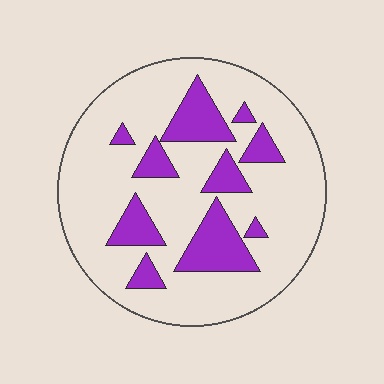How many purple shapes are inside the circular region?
10.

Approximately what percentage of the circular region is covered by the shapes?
Approximately 20%.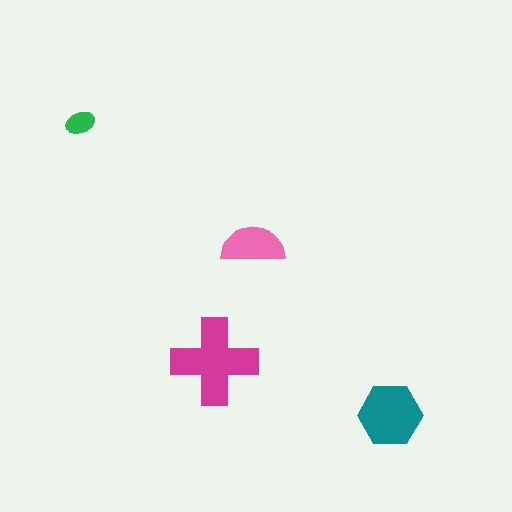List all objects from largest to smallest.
The magenta cross, the teal hexagon, the pink semicircle, the green ellipse.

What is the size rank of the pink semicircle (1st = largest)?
3rd.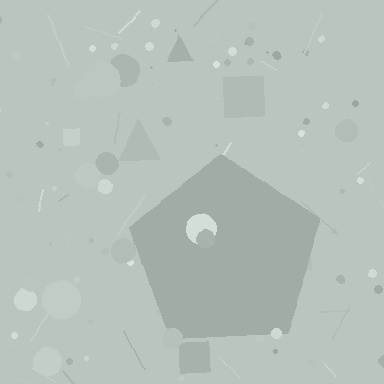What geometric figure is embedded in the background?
A pentagon is embedded in the background.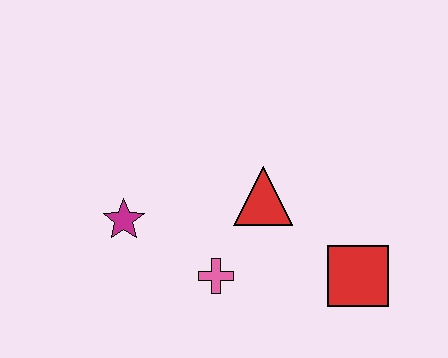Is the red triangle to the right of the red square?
No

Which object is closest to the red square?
The red triangle is closest to the red square.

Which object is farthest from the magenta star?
The red square is farthest from the magenta star.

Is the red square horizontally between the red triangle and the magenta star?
No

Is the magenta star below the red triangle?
Yes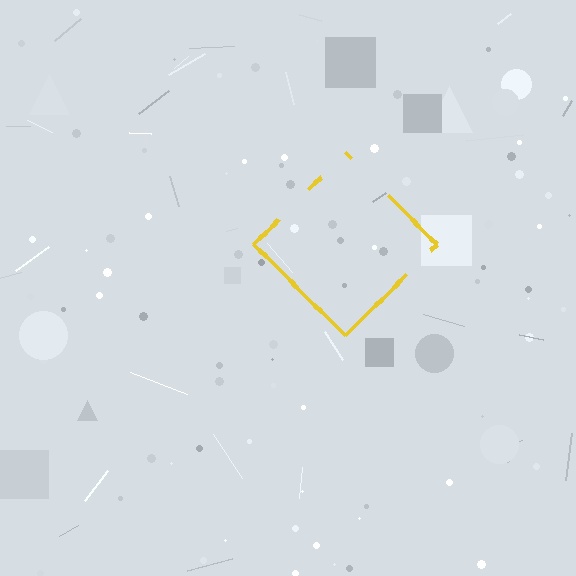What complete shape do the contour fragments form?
The contour fragments form a diamond.